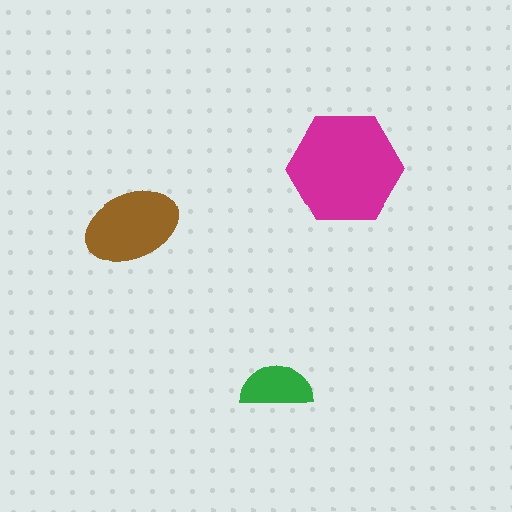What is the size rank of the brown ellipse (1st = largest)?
2nd.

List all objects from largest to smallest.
The magenta hexagon, the brown ellipse, the green semicircle.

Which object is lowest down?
The green semicircle is bottommost.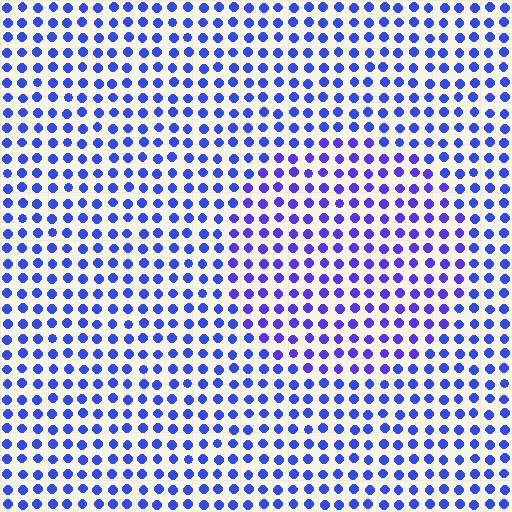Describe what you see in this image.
The image is filled with small blue elements in a uniform arrangement. A circle-shaped region is visible where the elements are tinted to a slightly different hue, forming a subtle color boundary.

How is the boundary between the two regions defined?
The boundary is defined purely by a slight shift in hue (about 22 degrees). Spacing, size, and orientation are identical on both sides.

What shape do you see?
I see a circle.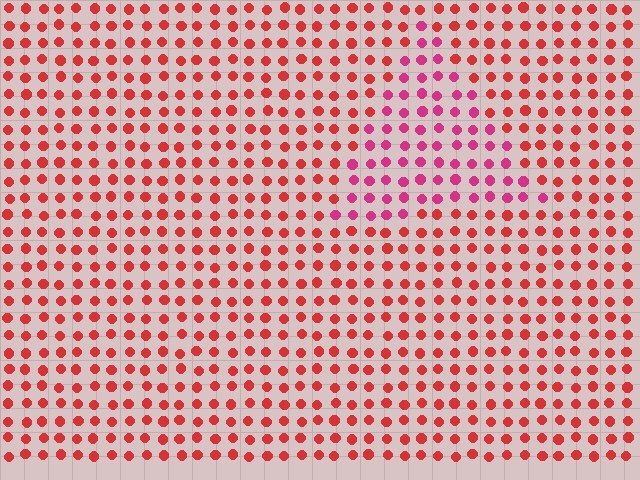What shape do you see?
I see a triangle.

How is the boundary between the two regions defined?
The boundary is defined purely by a slight shift in hue (about 31 degrees). Spacing, size, and orientation are identical on both sides.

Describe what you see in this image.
The image is filled with small red elements in a uniform arrangement. A triangle-shaped region is visible where the elements are tinted to a slightly different hue, forming a subtle color boundary.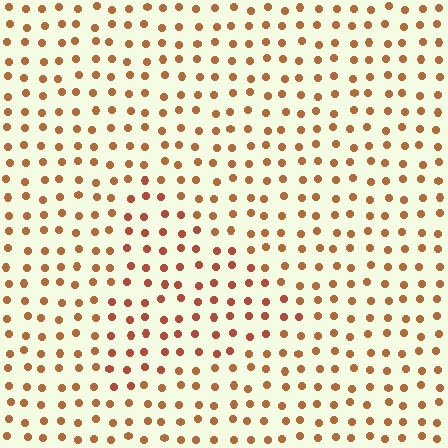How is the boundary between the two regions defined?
The boundary is defined purely by a slight shift in hue (about 17 degrees). Spacing, size, and orientation are identical on both sides.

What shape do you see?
I see a triangle.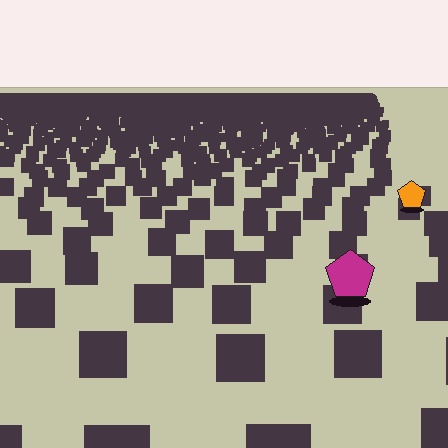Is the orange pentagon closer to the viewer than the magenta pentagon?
No. The magenta pentagon is closer — you can tell from the texture gradient: the ground texture is coarser near it.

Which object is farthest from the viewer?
The orange pentagon is farthest from the viewer. It appears smaller and the ground texture around it is denser.